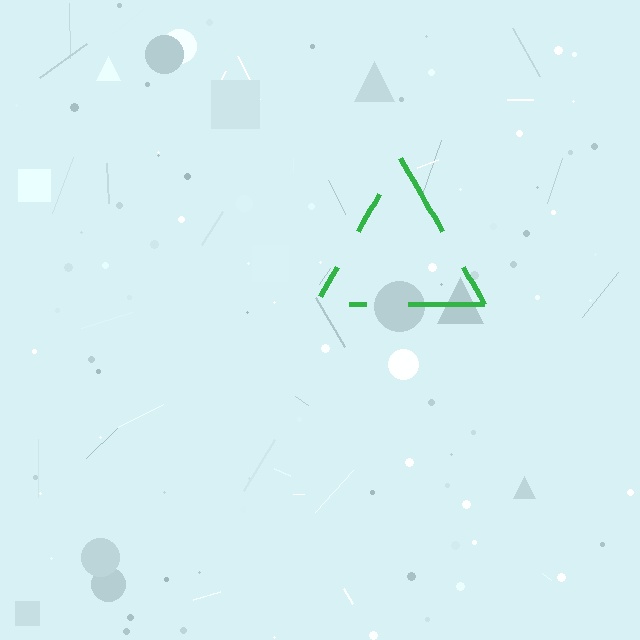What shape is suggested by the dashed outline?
The dashed outline suggests a triangle.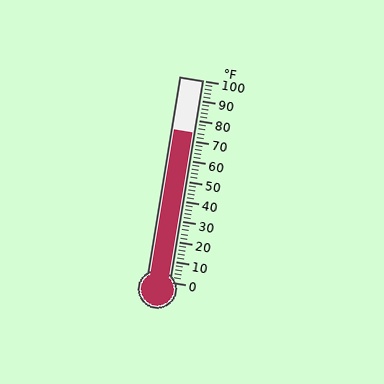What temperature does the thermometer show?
The thermometer shows approximately 74°F.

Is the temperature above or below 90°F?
The temperature is below 90°F.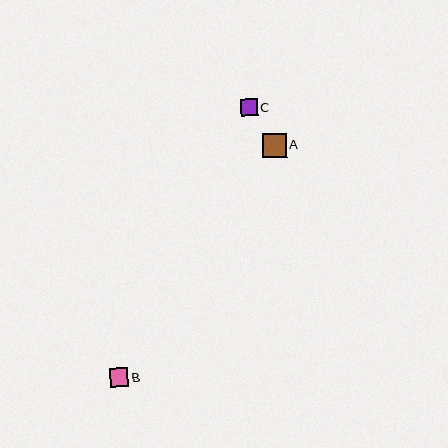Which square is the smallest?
Square C is the smallest with a size of approximately 17 pixels.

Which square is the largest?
Square A is the largest with a size of approximately 24 pixels.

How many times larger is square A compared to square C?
Square A is approximately 1.4 times the size of square C.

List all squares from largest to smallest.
From largest to smallest: A, B, C.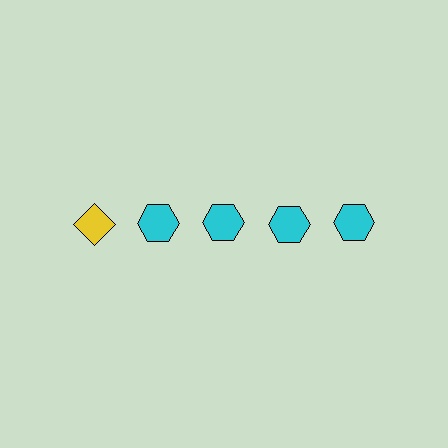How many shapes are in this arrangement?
There are 5 shapes arranged in a grid pattern.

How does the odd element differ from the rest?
It differs in both color (yellow instead of cyan) and shape (diamond instead of hexagon).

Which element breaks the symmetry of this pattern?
The yellow diamond in the top row, leftmost column breaks the symmetry. All other shapes are cyan hexagons.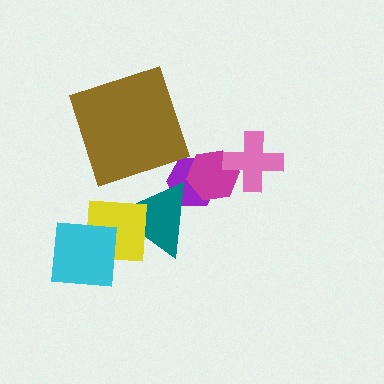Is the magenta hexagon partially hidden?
Yes, it is partially covered by another shape.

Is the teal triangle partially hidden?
Yes, it is partially covered by another shape.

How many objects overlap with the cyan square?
1 object overlaps with the cyan square.